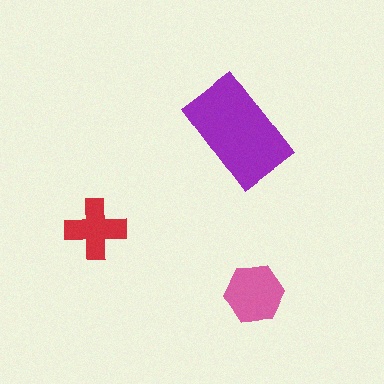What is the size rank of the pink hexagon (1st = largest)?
2nd.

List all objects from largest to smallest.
The purple rectangle, the pink hexagon, the red cross.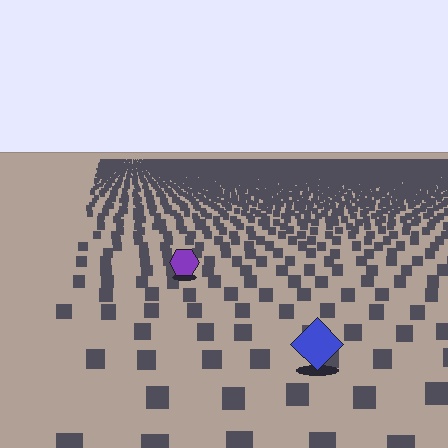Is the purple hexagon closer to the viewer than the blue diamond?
No. The blue diamond is closer — you can tell from the texture gradient: the ground texture is coarser near it.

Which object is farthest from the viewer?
The purple hexagon is farthest from the viewer. It appears smaller and the ground texture around it is denser.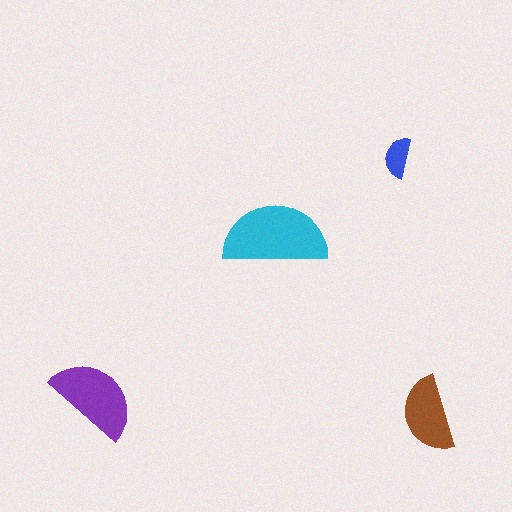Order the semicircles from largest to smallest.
the cyan one, the purple one, the brown one, the blue one.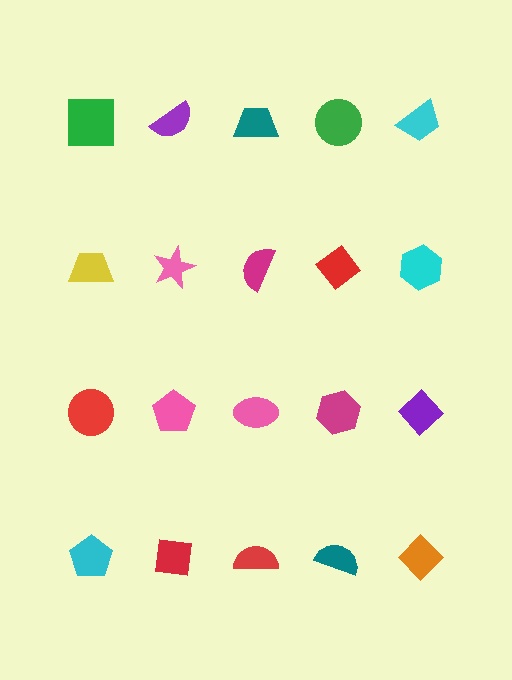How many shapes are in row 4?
5 shapes.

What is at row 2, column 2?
A pink star.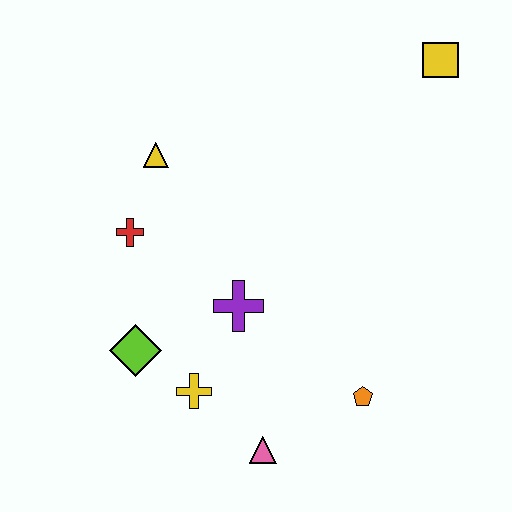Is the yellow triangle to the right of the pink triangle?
No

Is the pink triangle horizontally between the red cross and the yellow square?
Yes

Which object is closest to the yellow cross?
The lime diamond is closest to the yellow cross.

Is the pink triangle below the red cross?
Yes